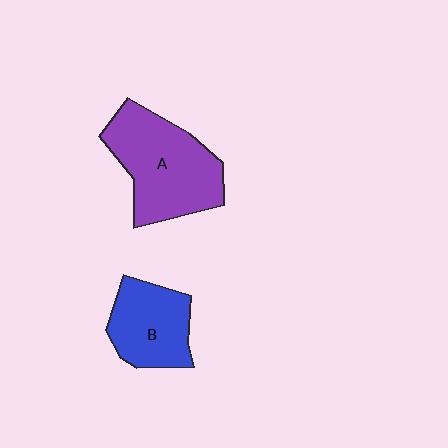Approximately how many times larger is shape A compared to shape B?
Approximately 1.5 times.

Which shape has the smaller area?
Shape B (blue).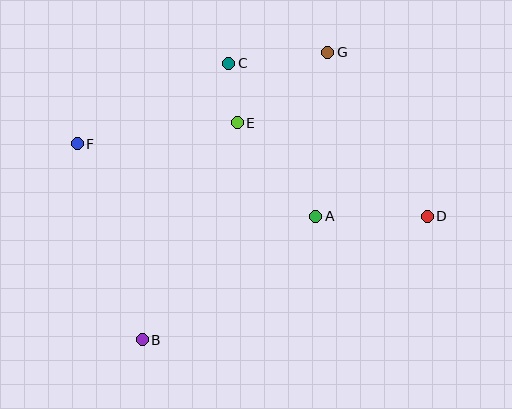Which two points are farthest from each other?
Points D and F are farthest from each other.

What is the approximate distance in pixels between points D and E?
The distance between D and E is approximately 212 pixels.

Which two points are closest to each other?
Points C and E are closest to each other.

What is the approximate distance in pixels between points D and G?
The distance between D and G is approximately 192 pixels.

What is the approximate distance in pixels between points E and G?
The distance between E and G is approximately 115 pixels.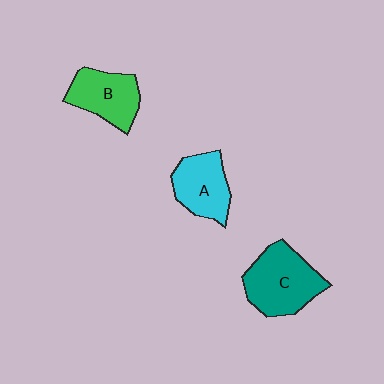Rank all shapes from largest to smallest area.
From largest to smallest: C (teal), B (green), A (cyan).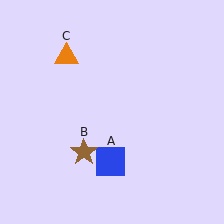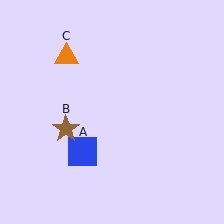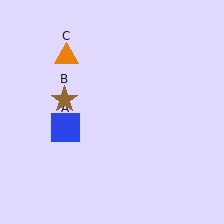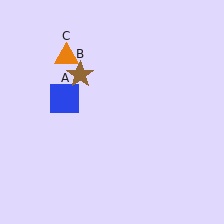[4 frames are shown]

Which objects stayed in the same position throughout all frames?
Orange triangle (object C) remained stationary.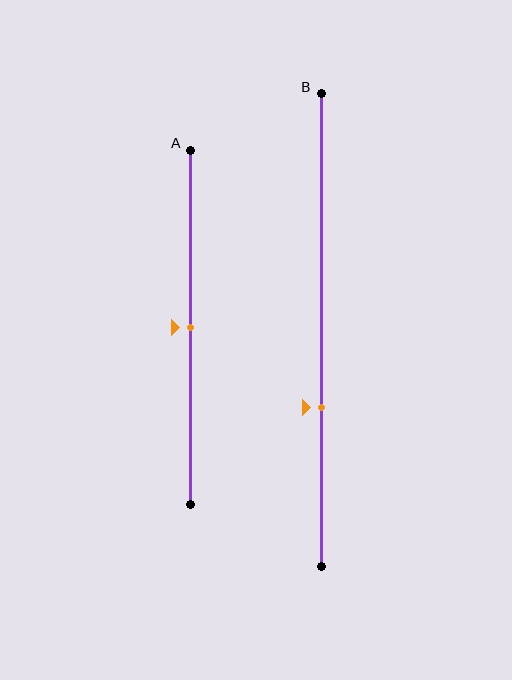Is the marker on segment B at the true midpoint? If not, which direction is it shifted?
No, the marker on segment B is shifted downward by about 16% of the segment length.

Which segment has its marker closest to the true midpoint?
Segment A has its marker closest to the true midpoint.